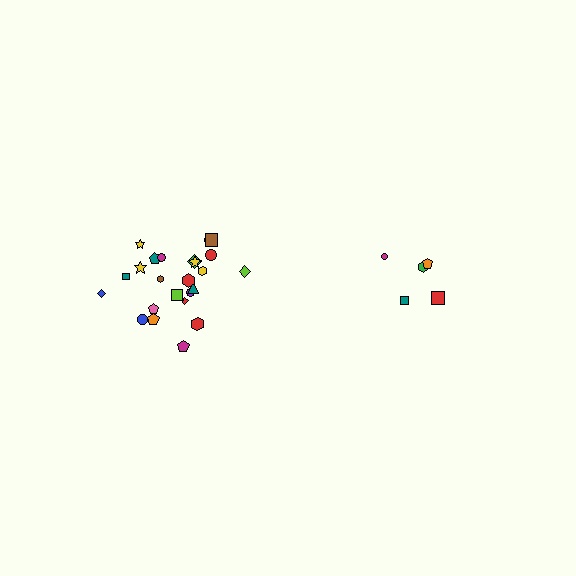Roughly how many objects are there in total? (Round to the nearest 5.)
Roughly 30 objects in total.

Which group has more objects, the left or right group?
The left group.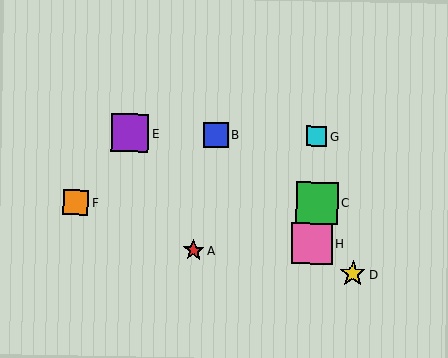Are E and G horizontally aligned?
Yes, both are at y≈133.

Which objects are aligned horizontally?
Objects B, E, G are aligned horizontally.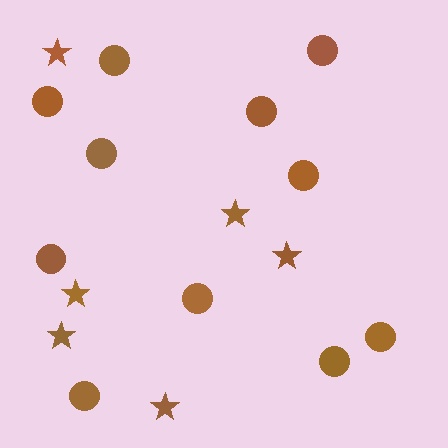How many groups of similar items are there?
There are 2 groups: one group of circles (11) and one group of stars (6).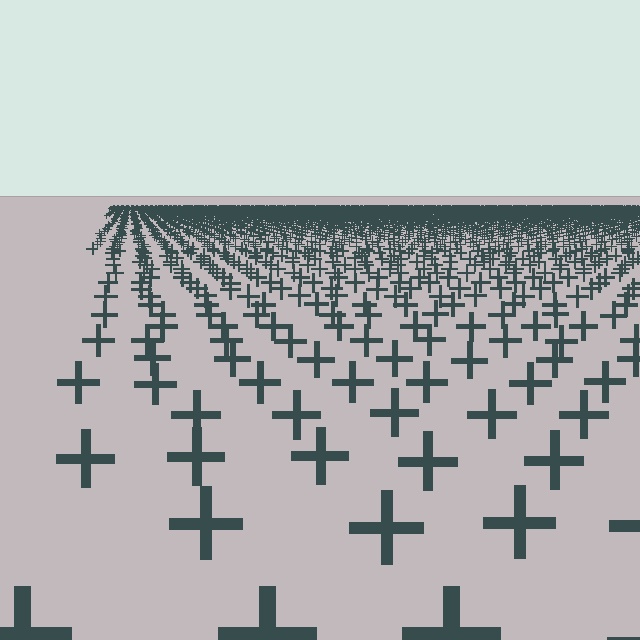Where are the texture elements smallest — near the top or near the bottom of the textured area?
Near the top.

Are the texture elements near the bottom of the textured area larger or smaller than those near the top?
Larger. Near the bottom, elements are closer to the viewer and appear at a bigger on-screen size.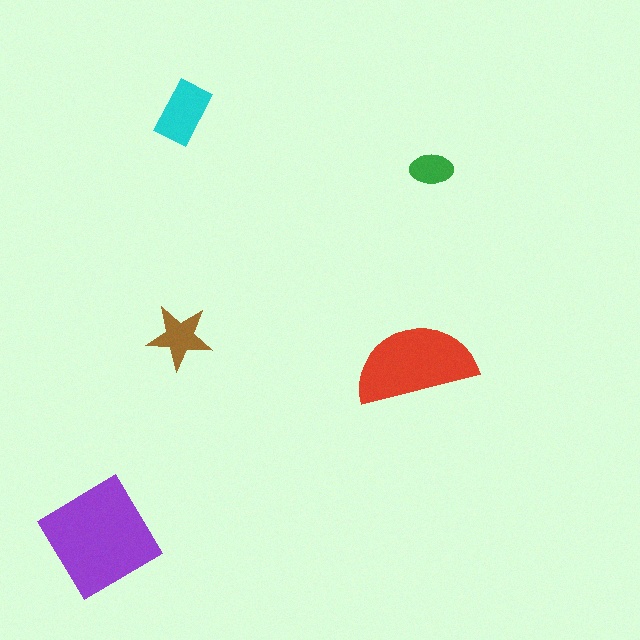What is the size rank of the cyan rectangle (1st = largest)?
3rd.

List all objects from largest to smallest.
The purple diamond, the red semicircle, the cyan rectangle, the brown star, the green ellipse.